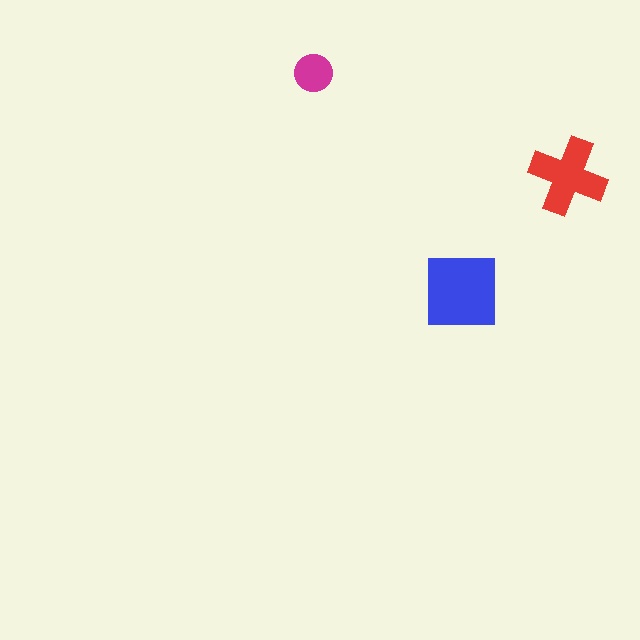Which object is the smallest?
The magenta circle.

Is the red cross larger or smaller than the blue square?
Smaller.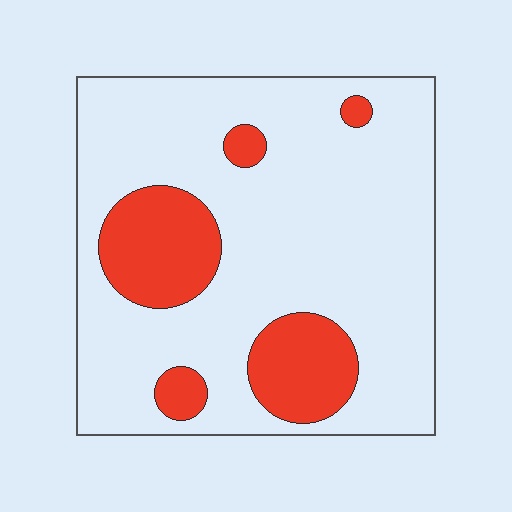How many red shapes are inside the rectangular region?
5.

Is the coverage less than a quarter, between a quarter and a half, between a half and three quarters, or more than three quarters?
Less than a quarter.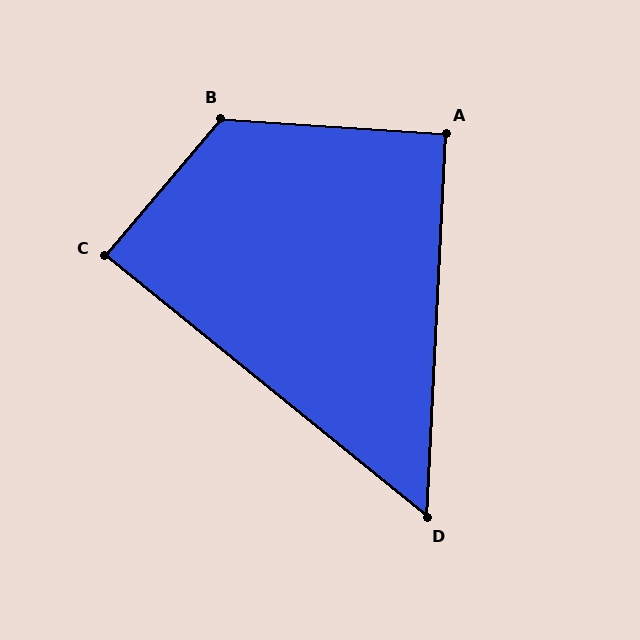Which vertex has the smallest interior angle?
D, at approximately 54 degrees.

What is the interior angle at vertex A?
Approximately 91 degrees (approximately right).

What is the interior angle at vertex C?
Approximately 89 degrees (approximately right).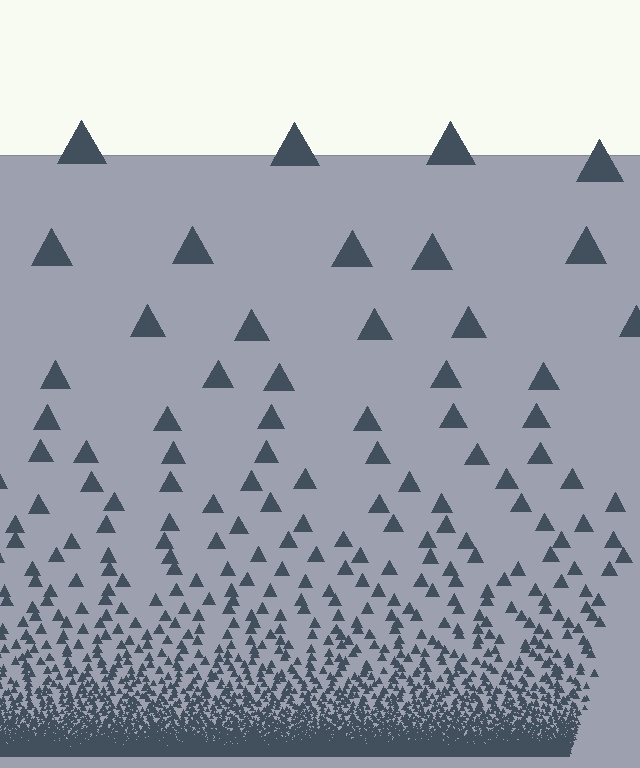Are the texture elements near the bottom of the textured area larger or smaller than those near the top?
Smaller. The gradient is inverted — elements near the bottom are smaller and denser.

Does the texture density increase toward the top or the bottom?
Density increases toward the bottom.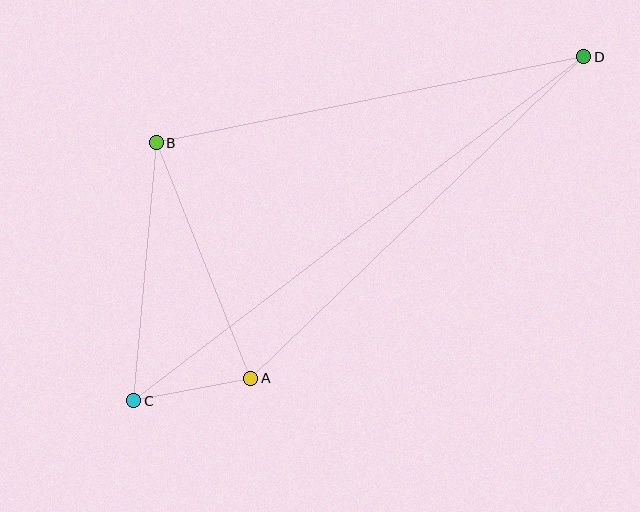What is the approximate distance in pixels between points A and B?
The distance between A and B is approximately 254 pixels.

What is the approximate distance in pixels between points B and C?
The distance between B and C is approximately 259 pixels.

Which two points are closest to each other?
Points A and C are closest to each other.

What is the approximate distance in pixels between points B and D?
The distance between B and D is approximately 436 pixels.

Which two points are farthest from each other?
Points C and D are farthest from each other.